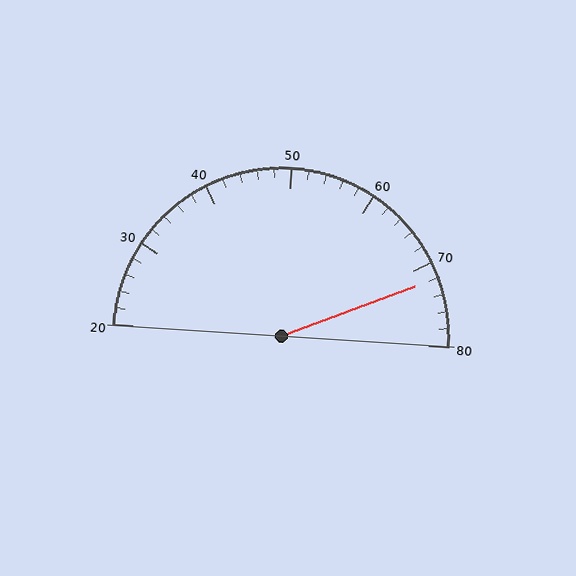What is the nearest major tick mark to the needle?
The nearest major tick mark is 70.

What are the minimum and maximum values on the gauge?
The gauge ranges from 20 to 80.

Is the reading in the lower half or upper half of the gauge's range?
The reading is in the upper half of the range (20 to 80).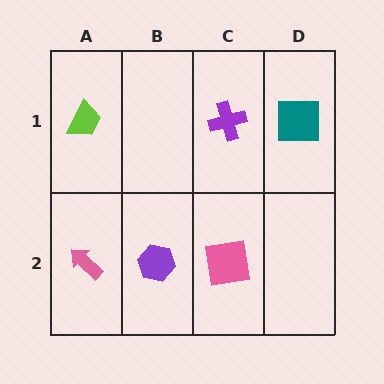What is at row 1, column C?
A purple cross.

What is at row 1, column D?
A teal square.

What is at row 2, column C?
A pink square.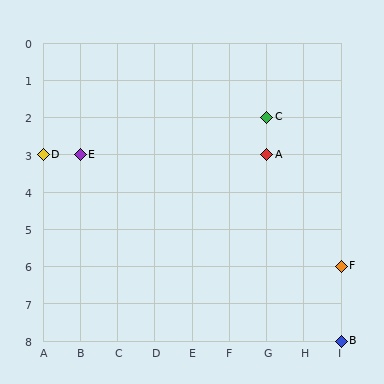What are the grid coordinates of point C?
Point C is at grid coordinates (G, 2).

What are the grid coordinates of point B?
Point B is at grid coordinates (I, 8).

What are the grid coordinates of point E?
Point E is at grid coordinates (B, 3).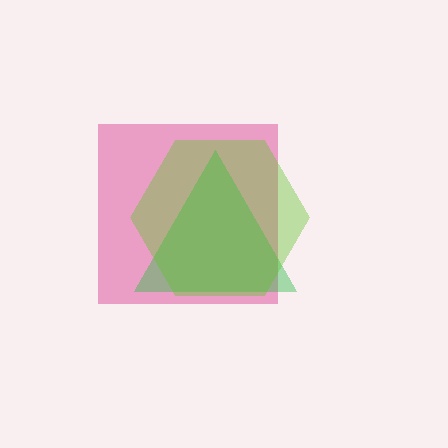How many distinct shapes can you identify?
There are 3 distinct shapes: a pink square, a green triangle, a lime hexagon.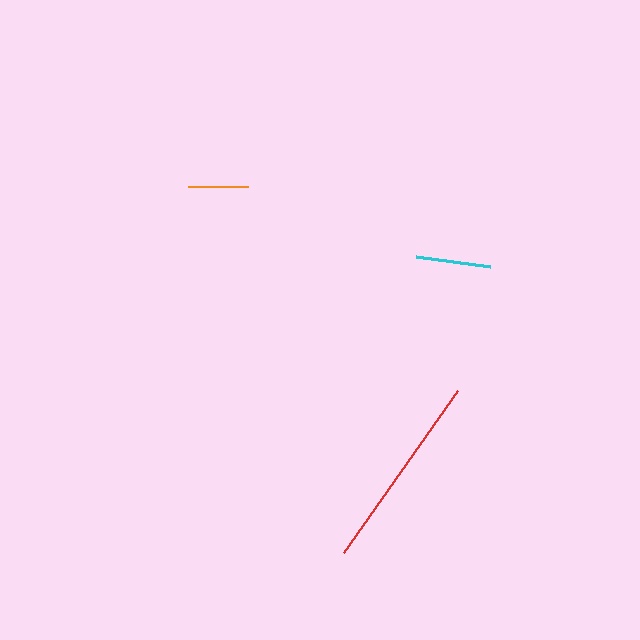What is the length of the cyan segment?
The cyan segment is approximately 75 pixels long.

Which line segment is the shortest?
The orange line is the shortest at approximately 60 pixels.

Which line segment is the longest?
The red line is the longest at approximately 198 pixels.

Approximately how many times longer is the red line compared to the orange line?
The red line is approximately 3.3 times the length of the orange line.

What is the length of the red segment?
The red segment is approximately 198 pixels long.